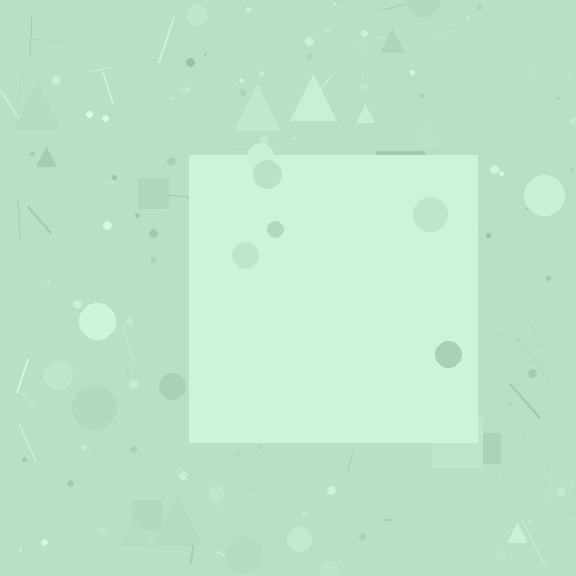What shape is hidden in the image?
A square is hidden in the image.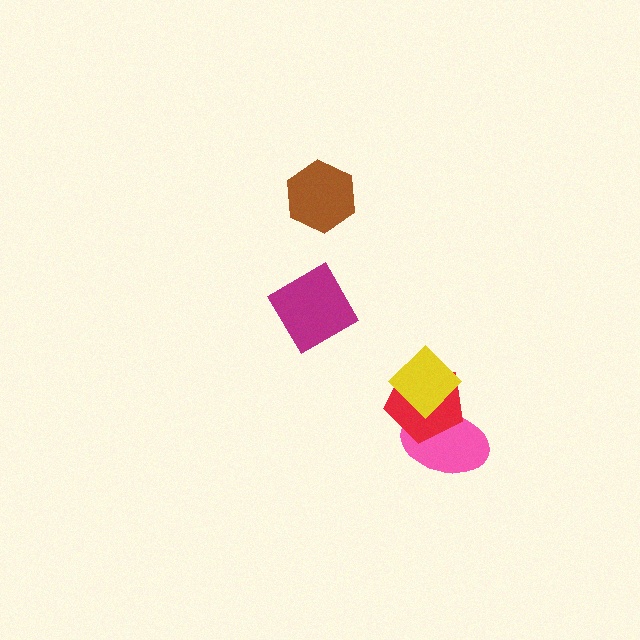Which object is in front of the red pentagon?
The yellow diamond is in front of the red pentagon.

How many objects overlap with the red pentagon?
2 objects overlap with the red pentagon.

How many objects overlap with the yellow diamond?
2 objects overlap with the yellow diamond.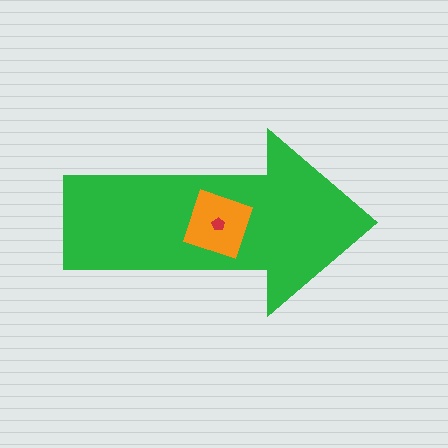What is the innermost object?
The red pentagon.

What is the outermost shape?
The green arrow.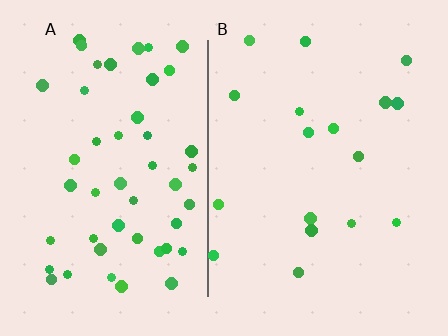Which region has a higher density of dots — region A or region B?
A (the left).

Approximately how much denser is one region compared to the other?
Approximately 2.8× — region A over region B.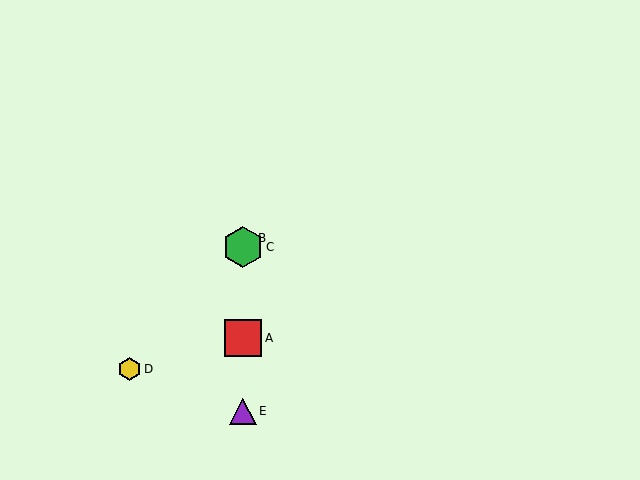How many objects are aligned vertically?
4 objects (A, B, C, E) are aligned vertically.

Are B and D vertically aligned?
No, B is at x≈243 and D is at x≈130.